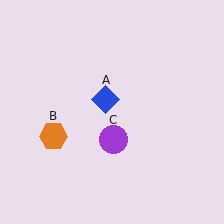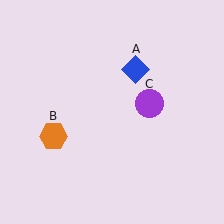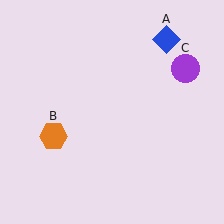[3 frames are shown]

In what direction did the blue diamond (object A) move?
The blue diamond (object A) moved up and to the right.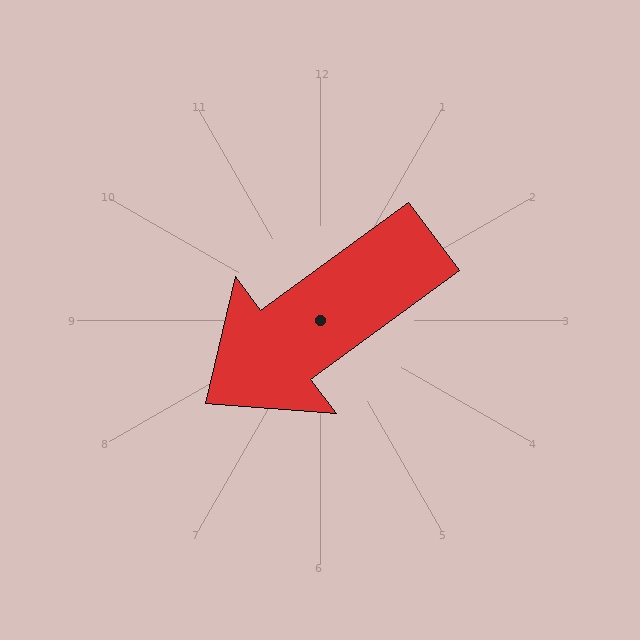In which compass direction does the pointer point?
Southwest.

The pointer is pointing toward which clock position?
Roughly 8 o'clock.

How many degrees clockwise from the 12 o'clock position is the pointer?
Approximately 234 degrees.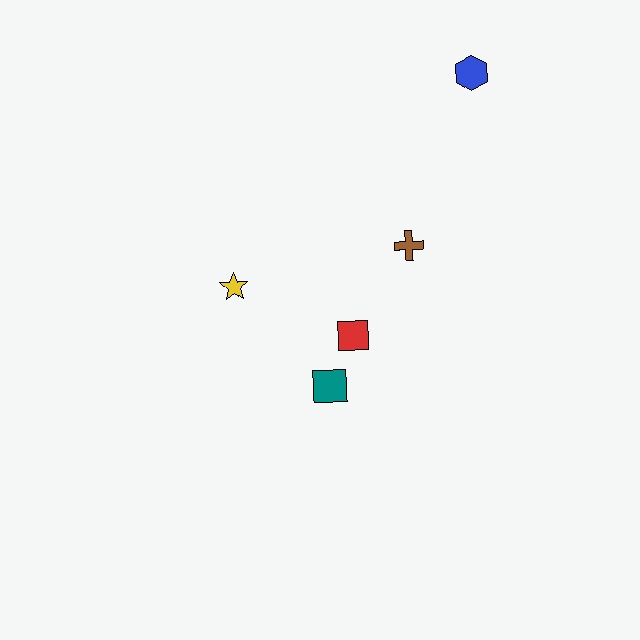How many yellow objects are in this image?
There is 1 yellow object.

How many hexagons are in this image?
There is 1 hexagon.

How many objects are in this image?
There are 5 objects.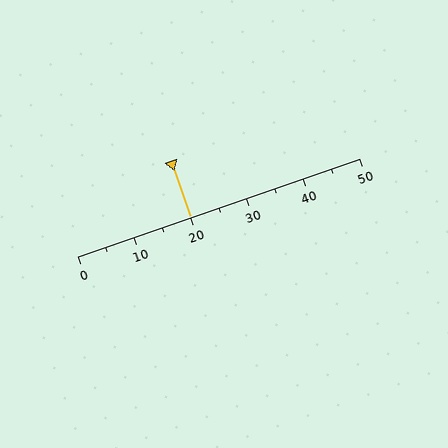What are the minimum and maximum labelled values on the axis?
The axis runs from 0 to 50.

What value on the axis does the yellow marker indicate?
The marker indicates approximately 20.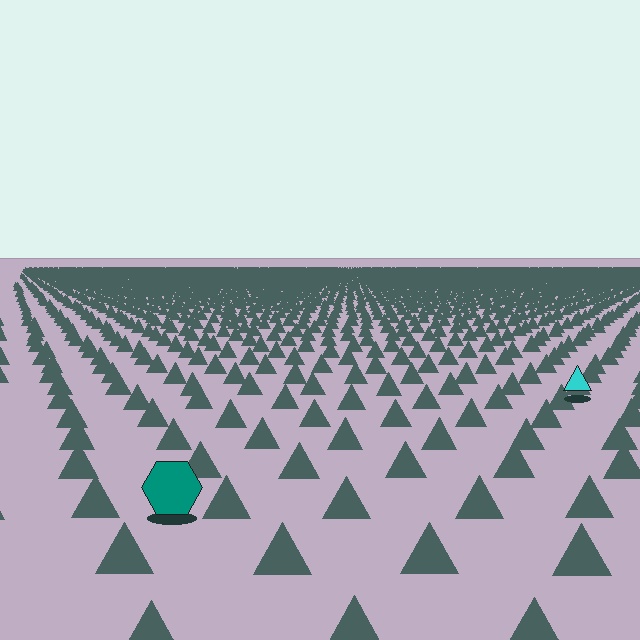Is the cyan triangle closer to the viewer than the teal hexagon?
No. The teal hexagon is closer — you can tell from the texture gradient: the ground texture is coarser near it.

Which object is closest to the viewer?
The teal hexagon is closest. The texture marks near it are larger and more spread out.